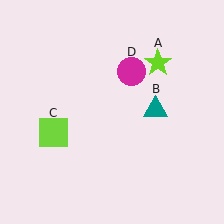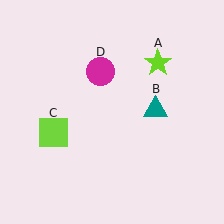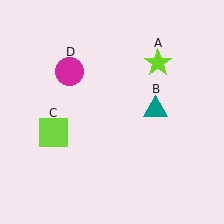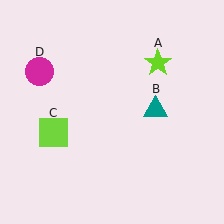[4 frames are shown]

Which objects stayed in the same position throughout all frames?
Lime star (object A) and teal triangle (object B) and lime square (object C) remained stationary.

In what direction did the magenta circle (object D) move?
The magenta circle (object D) moved left.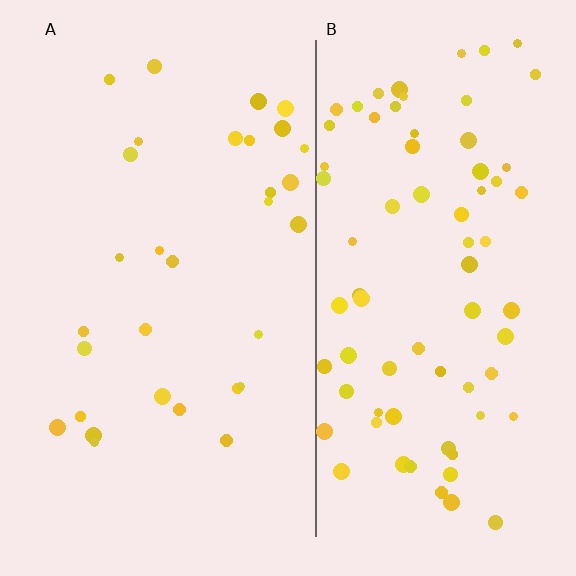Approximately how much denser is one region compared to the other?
Approximately 2.5× — region B over region A.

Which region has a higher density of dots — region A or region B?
B (the right).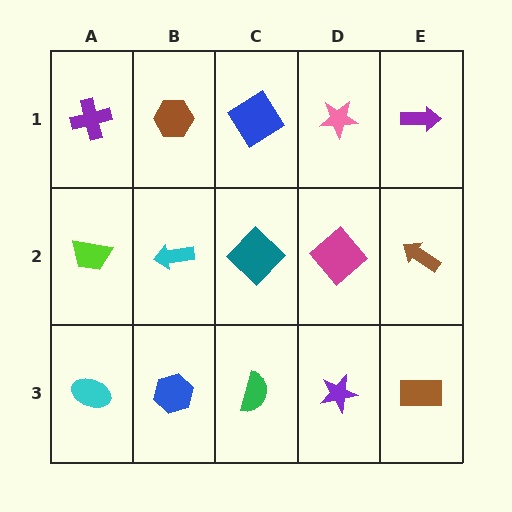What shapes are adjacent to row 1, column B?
A cyan arrow (row 2, column B), a purple cross (row 1, column A), a blue diamond (row 1, column C).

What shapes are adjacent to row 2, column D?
A pink star (row 1, column D), a purple star (row 3, column D), a teal diamond (row 2, column C), a brown arrow (row 2, column E).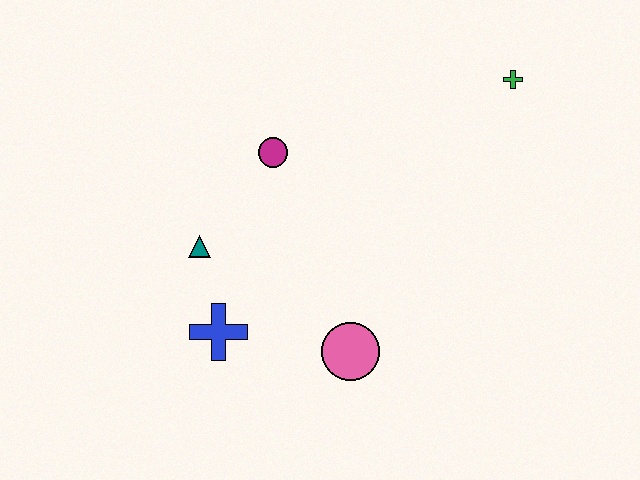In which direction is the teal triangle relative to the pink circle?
The teal triangle is to the left of the pink circle.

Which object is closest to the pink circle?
The blue cross is closest to the pink circle.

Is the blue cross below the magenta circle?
Yes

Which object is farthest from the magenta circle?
The green cross is farthest from the magenta circle.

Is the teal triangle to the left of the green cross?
Yes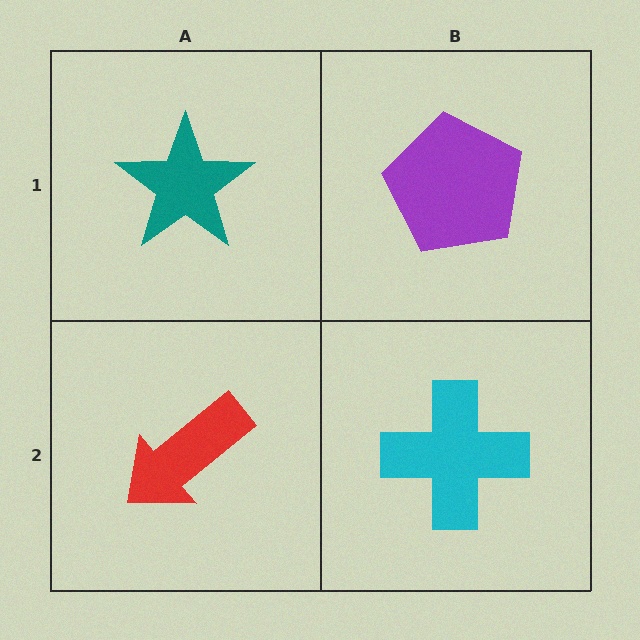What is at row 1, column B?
A purple pentagon.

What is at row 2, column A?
A red arrow.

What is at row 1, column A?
A teal star.